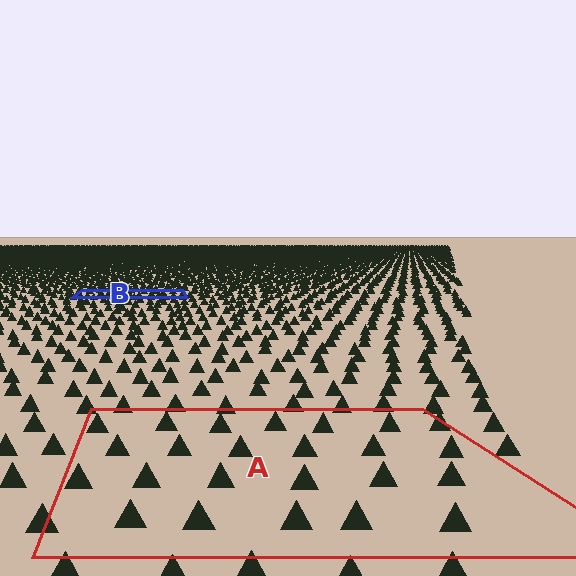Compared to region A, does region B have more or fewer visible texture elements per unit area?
Region B has more texture elements per unit area — they are packed more densely because it is farther away.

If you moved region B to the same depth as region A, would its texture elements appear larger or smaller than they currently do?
They would appear larger. At a closer depth, the same texture elements are projected at a bigger on-screen size.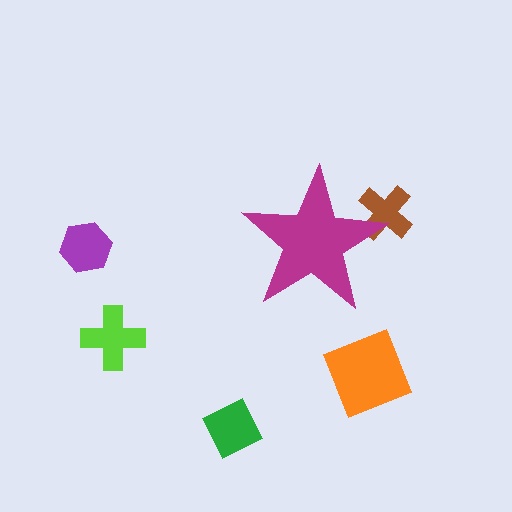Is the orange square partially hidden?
No, the orange square is fully visible.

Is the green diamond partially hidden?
No, the green diamond is fully visible.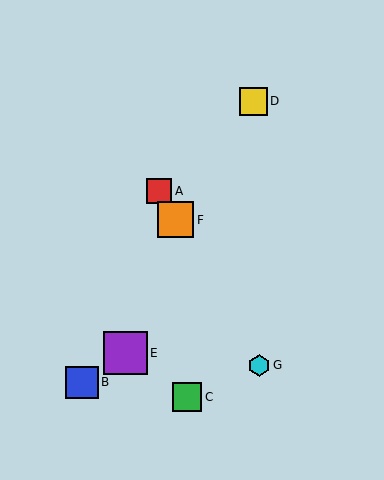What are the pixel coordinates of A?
Object A is at (159, 191).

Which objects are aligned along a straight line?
Objects A, F, G are aligned along a straight line.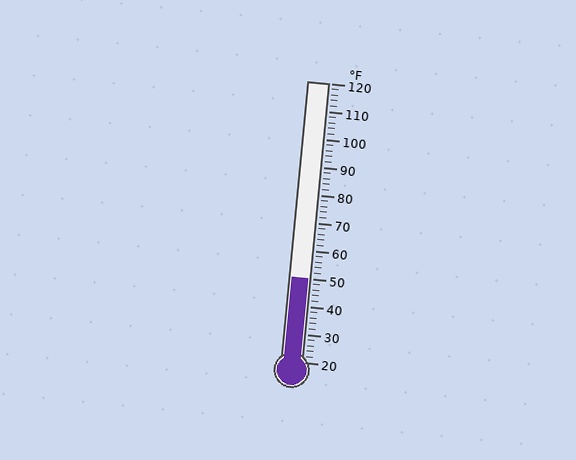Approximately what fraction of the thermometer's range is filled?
The thermometer is filled to approximately 30% of its range.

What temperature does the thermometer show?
The thermometer shows approximately 50°F.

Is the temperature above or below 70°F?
The temperature is below 70°F.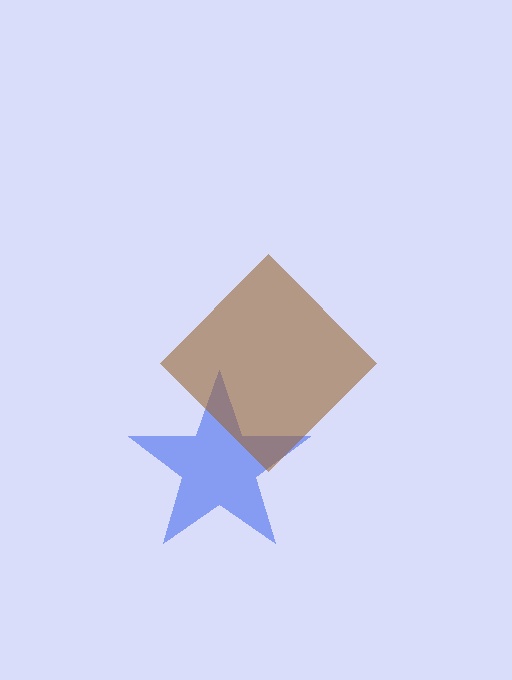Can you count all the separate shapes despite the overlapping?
Yes, there are 2 separate shapes.